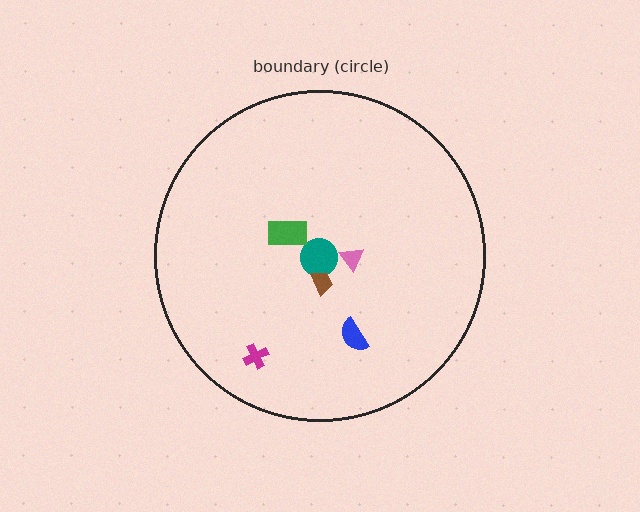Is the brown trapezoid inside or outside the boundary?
Inside.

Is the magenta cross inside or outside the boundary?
Inside.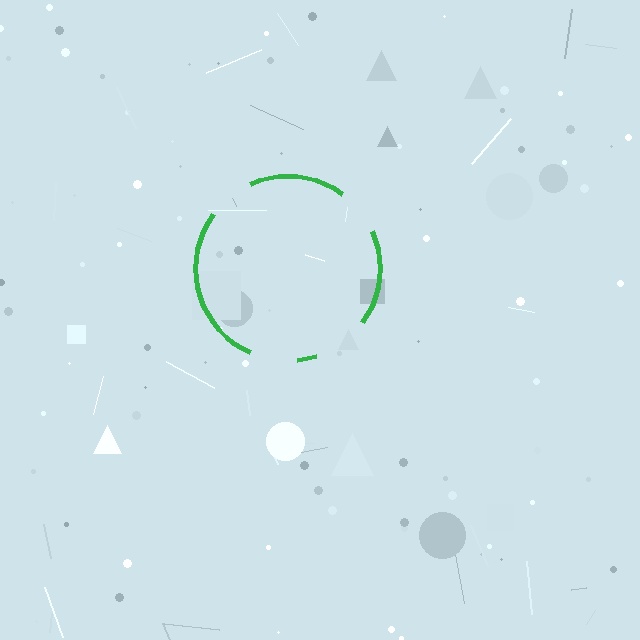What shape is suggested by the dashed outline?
The dashed outline suggests a circle.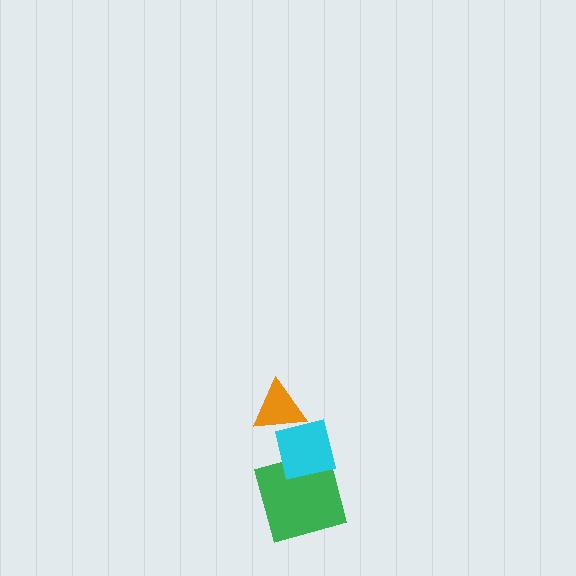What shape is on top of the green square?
The cyan square is on top of the green square.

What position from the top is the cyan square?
The cyan square is 2nd from the top.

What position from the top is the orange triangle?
The orange triangle is 1st from the top.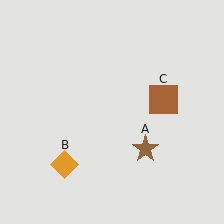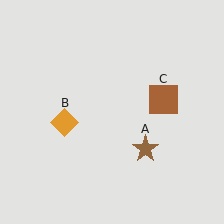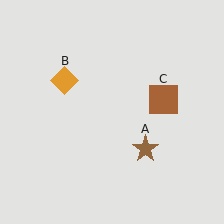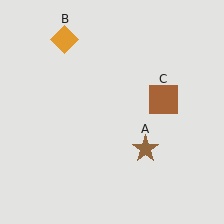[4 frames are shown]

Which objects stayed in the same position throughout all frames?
Brown star (object A) and brown square (object C) remained stationary.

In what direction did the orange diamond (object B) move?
The orange diamond (object B) moved up.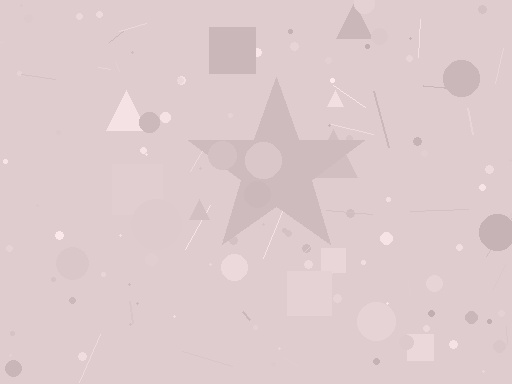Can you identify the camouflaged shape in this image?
The camouflaged shape is a star.